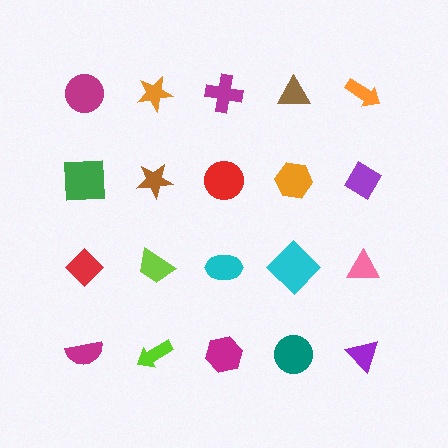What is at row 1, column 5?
An orange arrow.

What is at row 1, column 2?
An orange star.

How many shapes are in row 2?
5 shapes.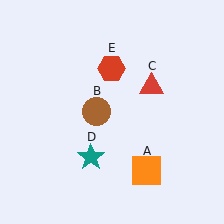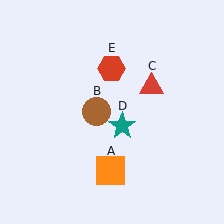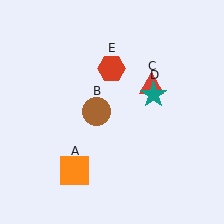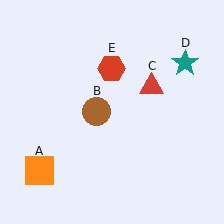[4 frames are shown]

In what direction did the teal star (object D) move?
The teal star (object D) moved up and to the right.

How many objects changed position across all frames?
2 objects changed position: orange square (object A), teal star (object D).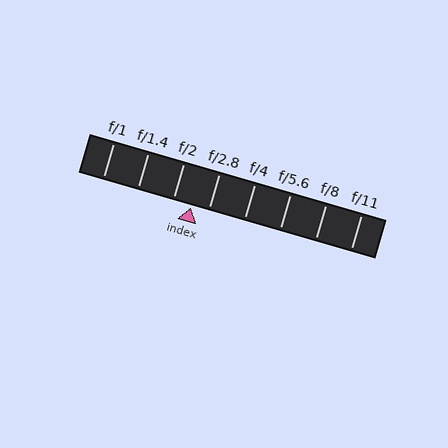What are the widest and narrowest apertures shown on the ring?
The widest aperture shown is f/1 and the narrowest is f/11.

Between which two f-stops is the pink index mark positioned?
The index mark is between f/2 and f/2.8.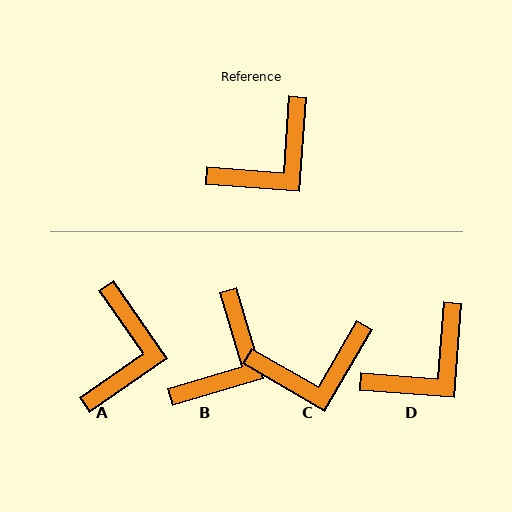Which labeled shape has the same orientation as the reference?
D.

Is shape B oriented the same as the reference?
No, it is off by about 21 degrees.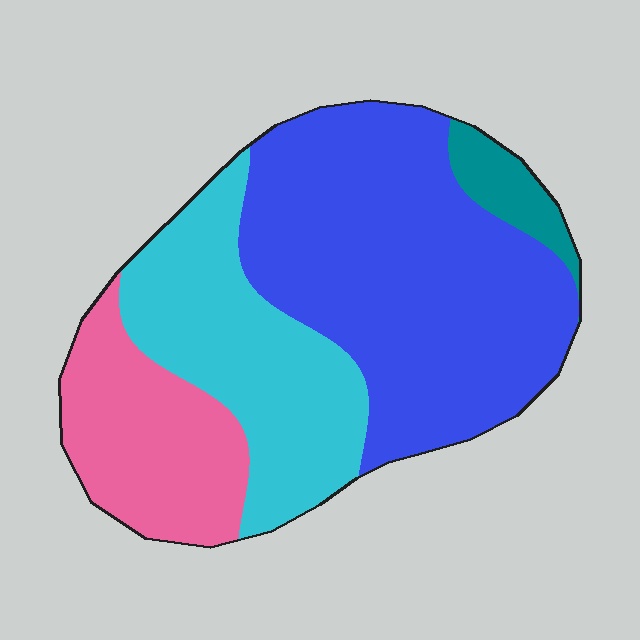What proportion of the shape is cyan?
Cyan takes up about one quarter (1/4) of the shape.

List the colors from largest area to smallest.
From largest to smallest: blue, cyan, pink, teal.